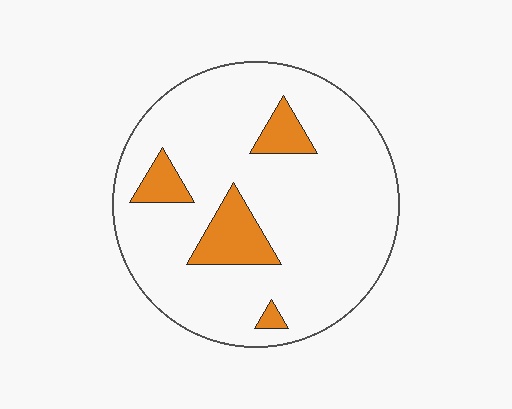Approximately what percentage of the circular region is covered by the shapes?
Approximately 15%.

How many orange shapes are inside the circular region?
4.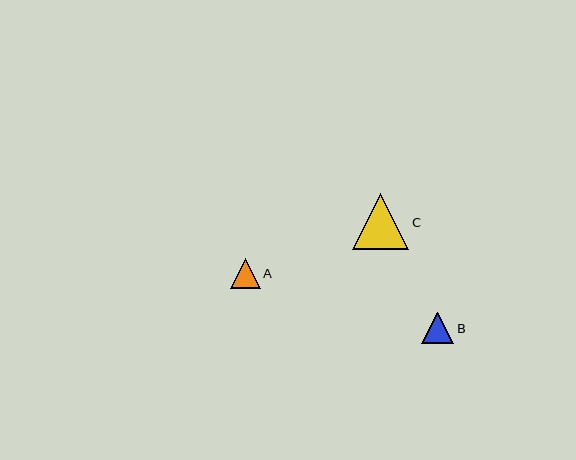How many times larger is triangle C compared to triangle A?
Triangle C is approximately 1.9 times the size of triangle A.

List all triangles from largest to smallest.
From largest to smallest: C, B, A.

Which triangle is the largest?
Triangle C is the largest with a size of approximately 56 pixels.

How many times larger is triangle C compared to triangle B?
Triangle C is approximately 1.8 times the size of triangle B.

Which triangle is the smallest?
Triangle A is the smallest with a size of approximately 30 pixels.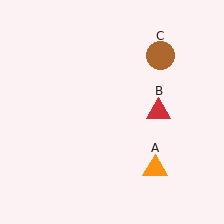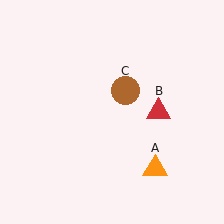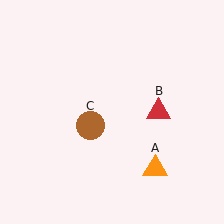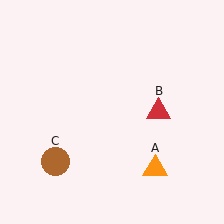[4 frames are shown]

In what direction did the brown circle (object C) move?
The brown circle (object C) moved down and to the left.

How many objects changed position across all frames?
1 object changed position: brown circle (object C).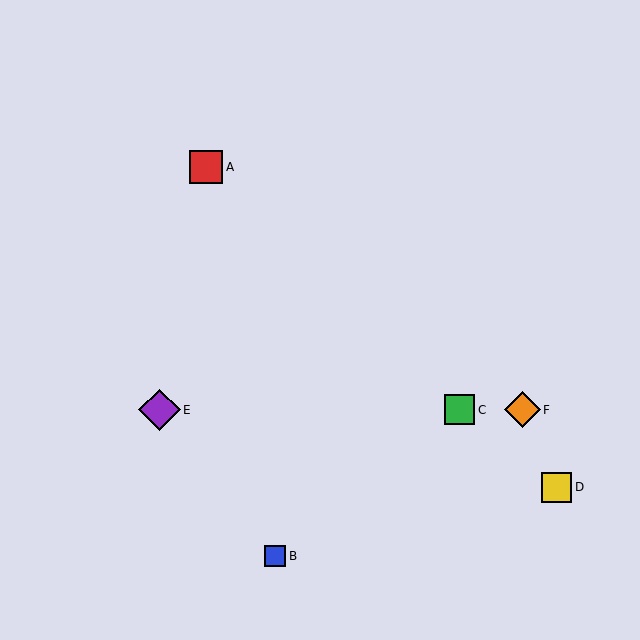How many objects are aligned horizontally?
3 objects (C, E, F) are aligned horizontally.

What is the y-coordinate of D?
Object D is at y≈487.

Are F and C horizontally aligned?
Yes, both are at y≈410.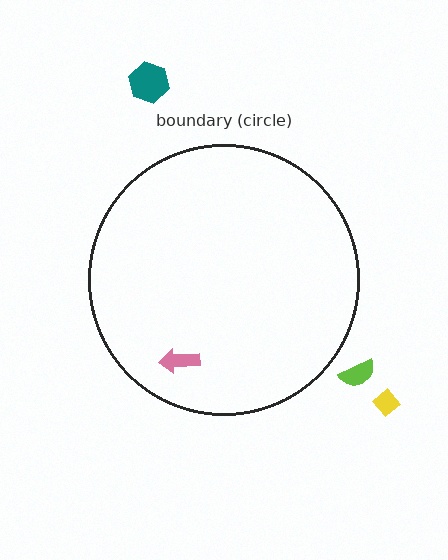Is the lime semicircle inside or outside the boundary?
Outside.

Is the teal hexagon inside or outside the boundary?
Outside.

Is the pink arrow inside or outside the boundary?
Inside.